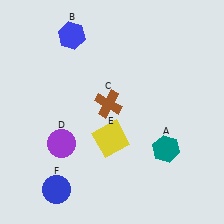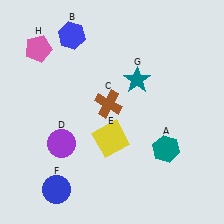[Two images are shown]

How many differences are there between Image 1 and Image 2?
There are 2 differences between the two images.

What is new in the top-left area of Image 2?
A pink pentagon (H) was added in the top-left area of Image 2.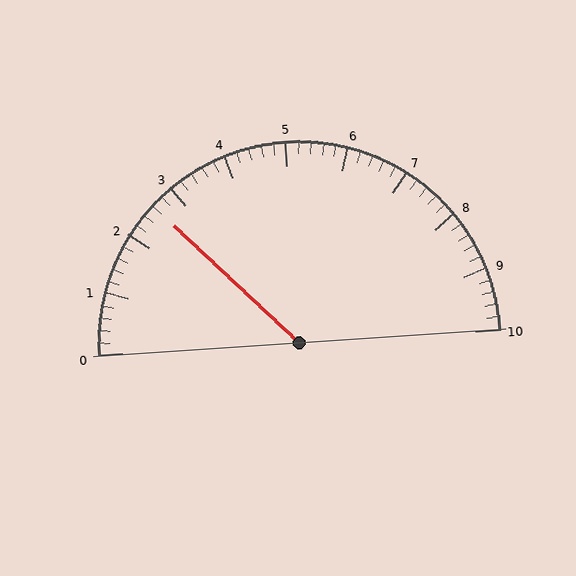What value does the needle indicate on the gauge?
The needle indicates approximately 2.6.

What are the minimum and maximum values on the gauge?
The gauge ranges from 0 to 10.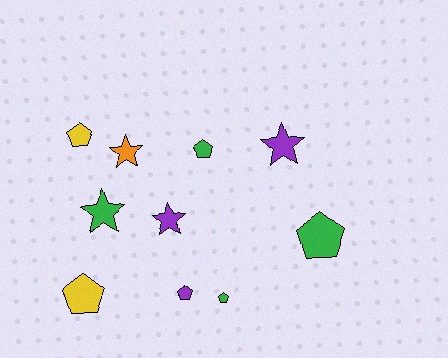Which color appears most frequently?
Green, with 4 objects.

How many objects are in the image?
There are 10 objects.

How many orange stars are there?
There is 1 orange star.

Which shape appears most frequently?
Pentagon, with 6 objects.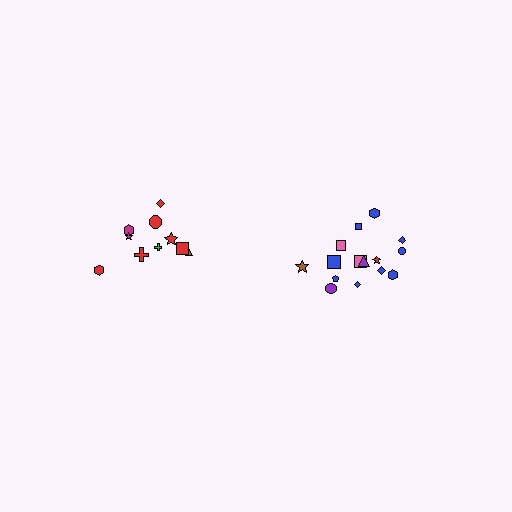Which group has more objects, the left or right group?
The right group.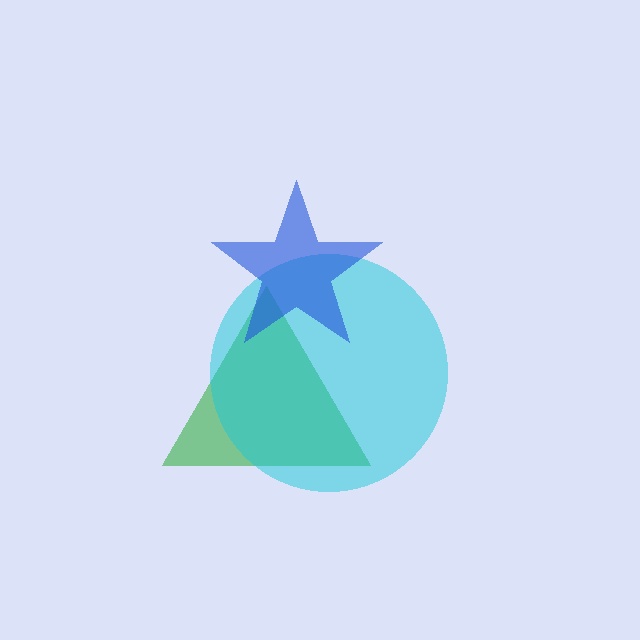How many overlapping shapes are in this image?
There are 3 overlapping shapes in the image.